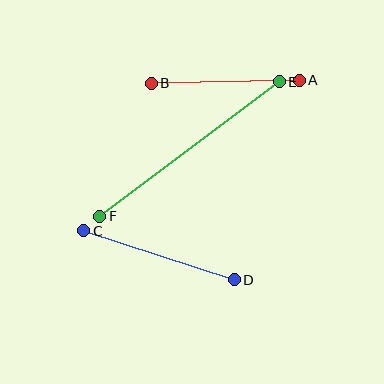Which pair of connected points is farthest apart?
Points E and F are farthest apart.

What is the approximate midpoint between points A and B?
The midpoint is at approximately (225, 82) pixels.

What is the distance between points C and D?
The distance is approximately 158 pixels.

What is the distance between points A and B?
The distance is approximately 148 pixels.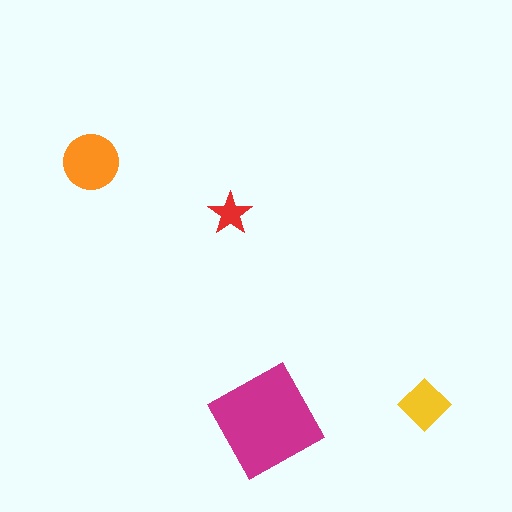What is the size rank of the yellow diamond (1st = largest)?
3rd.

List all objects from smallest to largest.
The red star, the yellow diamond, the orange circle, the magenta square.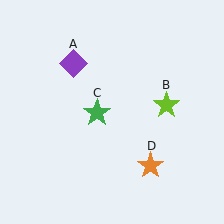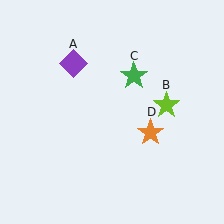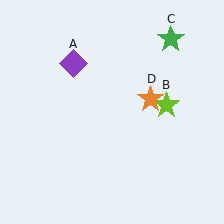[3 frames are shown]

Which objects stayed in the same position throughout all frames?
Purple diamond (object A) and lime star (object B) remained stationary.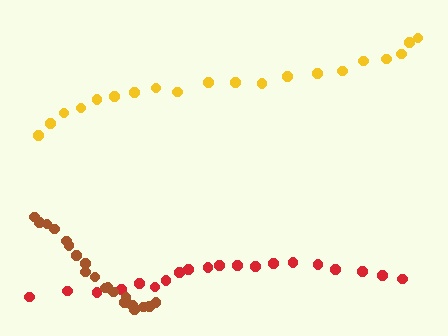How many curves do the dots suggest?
There are 3 distinct paths.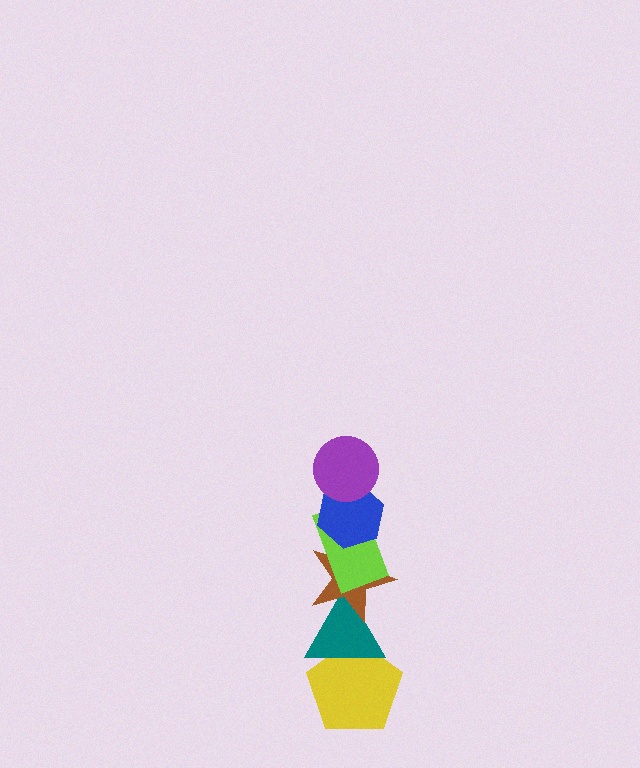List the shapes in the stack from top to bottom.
From top to bottom: the purple circle, the blue hexagon, the lime rectangle, the brown star, the teal triangle, the yellow pentagon.